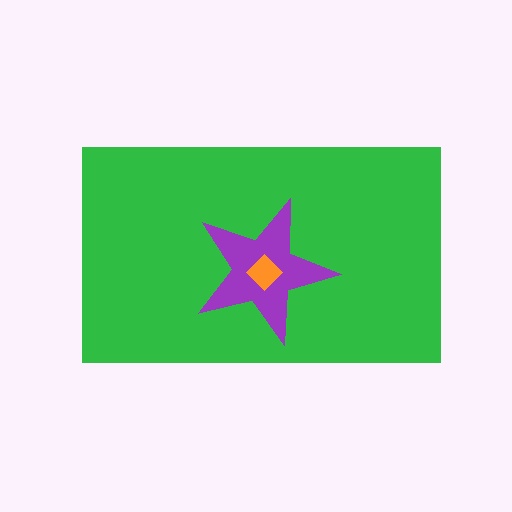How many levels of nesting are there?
3.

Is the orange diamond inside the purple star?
Yes.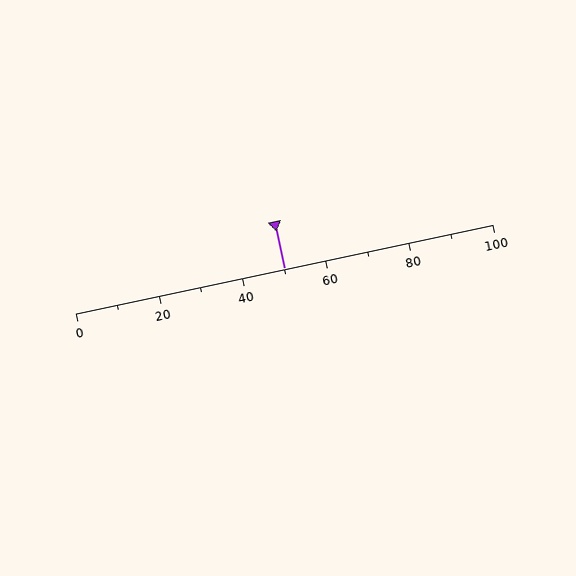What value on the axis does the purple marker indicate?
The marker indicates approximately 50.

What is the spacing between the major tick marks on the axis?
The major ticks are spaced 20 apart.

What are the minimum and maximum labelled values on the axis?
The axis runs from 0 to 100.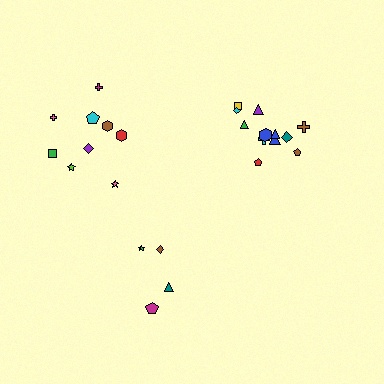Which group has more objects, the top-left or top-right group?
The top-right group.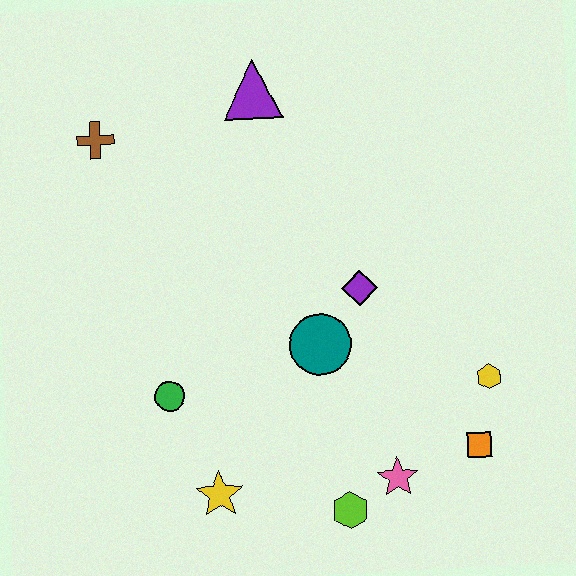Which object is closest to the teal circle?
The purple diamond is closest to the teal circle.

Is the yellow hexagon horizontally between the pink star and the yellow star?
No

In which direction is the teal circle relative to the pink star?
The teal circle is above the pink star.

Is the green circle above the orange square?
Yes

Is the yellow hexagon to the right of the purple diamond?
Yes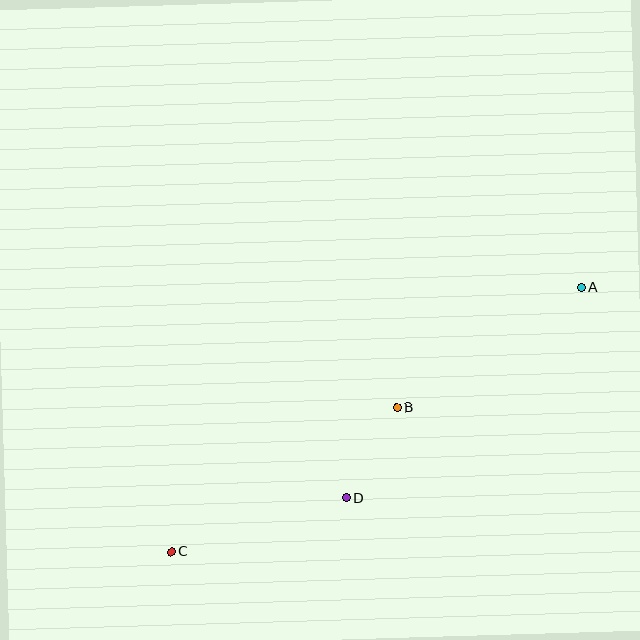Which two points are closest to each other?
Points B and D are closest to each other.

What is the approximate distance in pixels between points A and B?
The distance between A and B is approximately 220 pixels.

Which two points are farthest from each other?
Points A and C are farthest from each other.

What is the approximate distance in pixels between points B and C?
The distance between B and C is approximately 268 pixels.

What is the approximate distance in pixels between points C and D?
The distance between C and D is approximately 184 pixels.